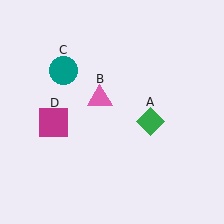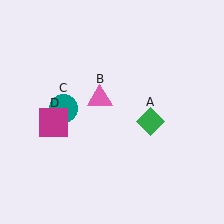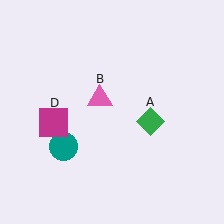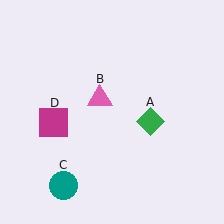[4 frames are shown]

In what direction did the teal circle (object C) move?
The teal circle (object C) moved down.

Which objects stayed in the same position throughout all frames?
Green diamond (object A) and pink triangle (object B) and magenta square (object D) remained stationary.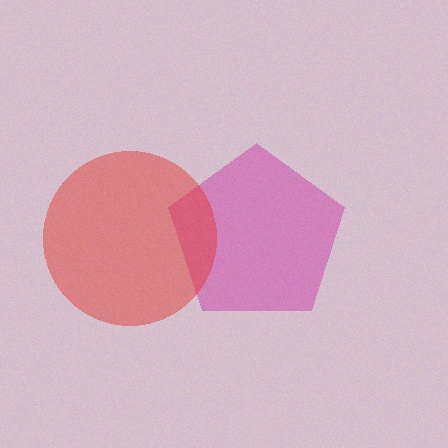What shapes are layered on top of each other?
The layered shapes are: a magenta pentagon, a red circle.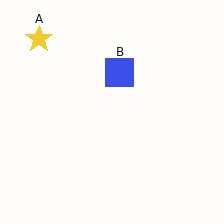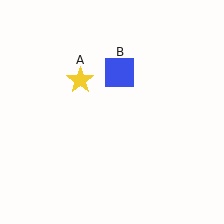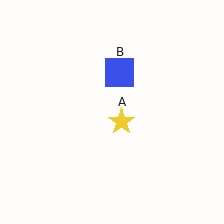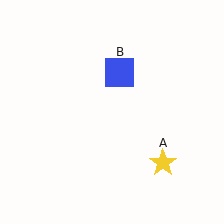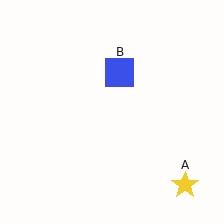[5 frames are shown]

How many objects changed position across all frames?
1 object changed position: yellow star (object A).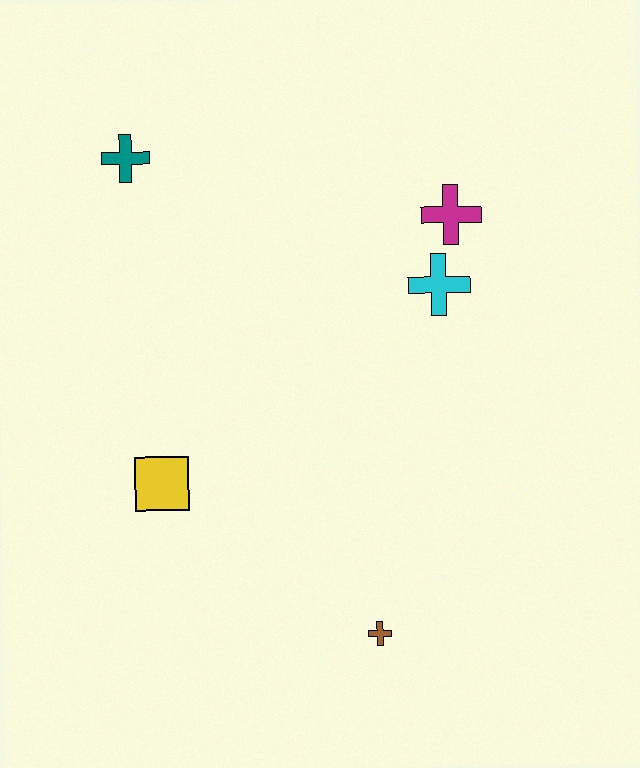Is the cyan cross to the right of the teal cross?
Yes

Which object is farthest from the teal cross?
The brown cross is farthest from the teal cross.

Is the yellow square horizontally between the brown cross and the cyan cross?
No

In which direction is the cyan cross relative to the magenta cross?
The cyan cross is below the magenta cross.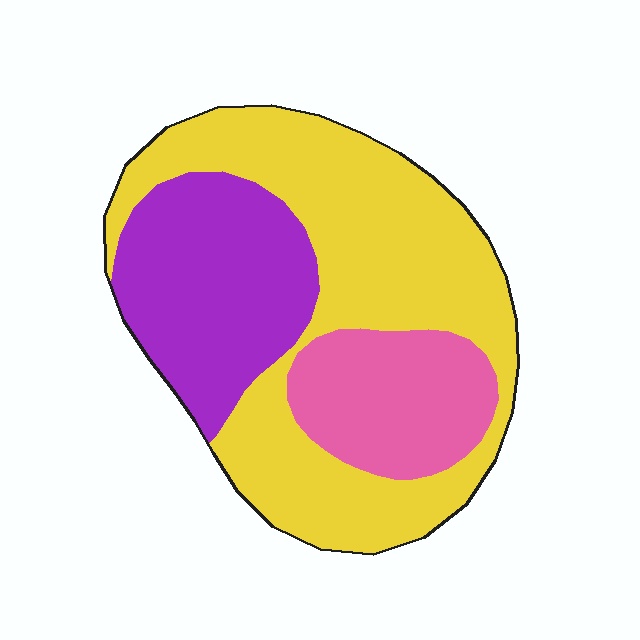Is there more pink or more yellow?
Yellow.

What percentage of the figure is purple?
Purple covers 27% of the figure.